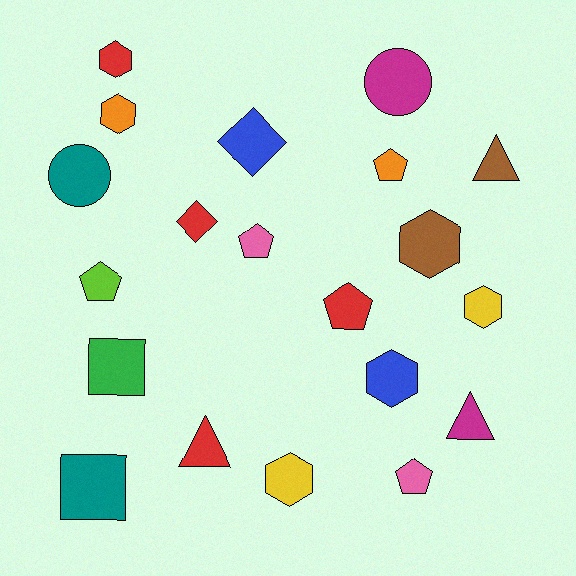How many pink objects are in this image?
There are 2 pink objects.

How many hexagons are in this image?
There are 6 hexagons.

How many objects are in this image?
There are 20 objects.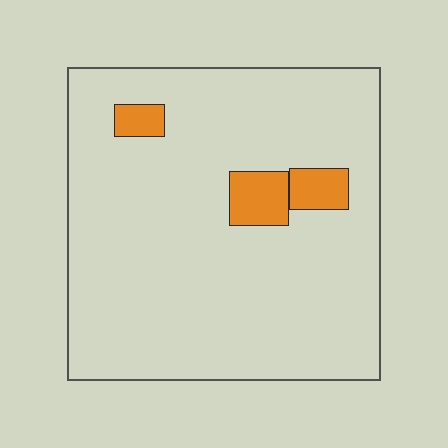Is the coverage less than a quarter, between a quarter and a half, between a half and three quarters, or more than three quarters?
Less than a quarter.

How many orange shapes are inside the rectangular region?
3.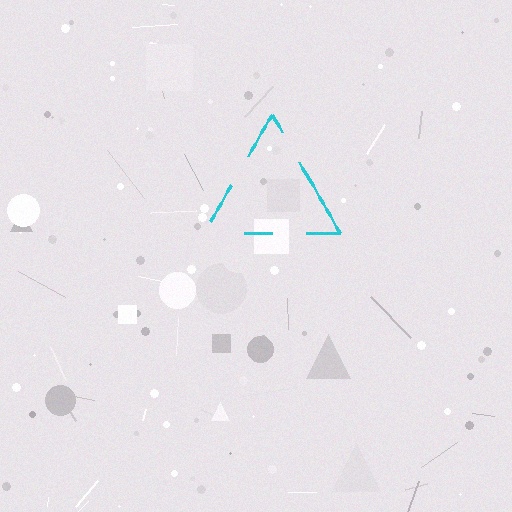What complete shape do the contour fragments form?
The contour fragments form a triangle.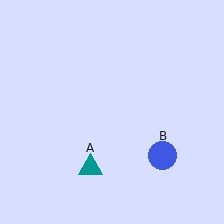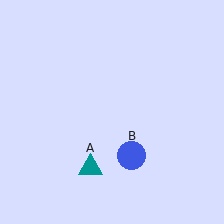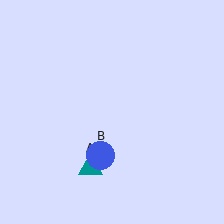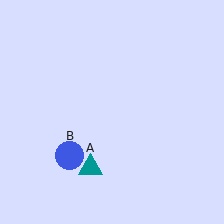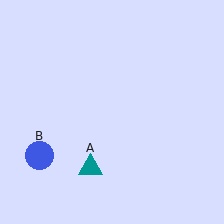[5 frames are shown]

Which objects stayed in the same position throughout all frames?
Teal triangle (object A) remained stationary.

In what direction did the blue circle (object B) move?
The blue circle (object B) moved left.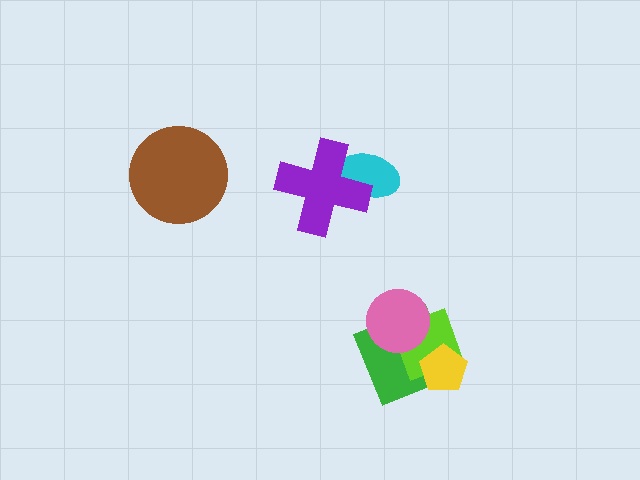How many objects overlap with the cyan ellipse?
1 object overlaps with the cyan ellipse.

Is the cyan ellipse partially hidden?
Yes, it is partially covered by another shape.